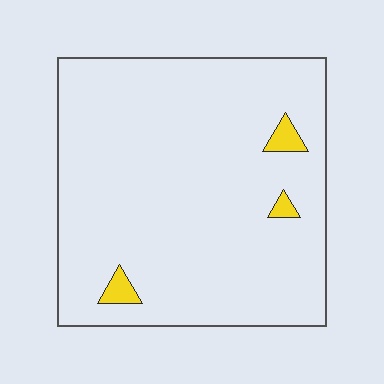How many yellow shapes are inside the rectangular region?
3.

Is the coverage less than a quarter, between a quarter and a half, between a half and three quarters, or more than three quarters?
Less than a quarter.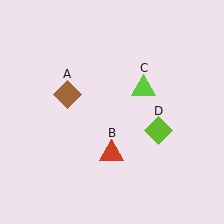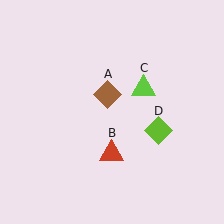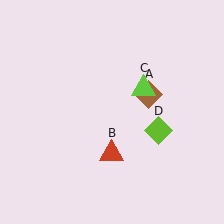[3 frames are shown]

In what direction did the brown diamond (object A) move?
The brown diamond (object A) moved right.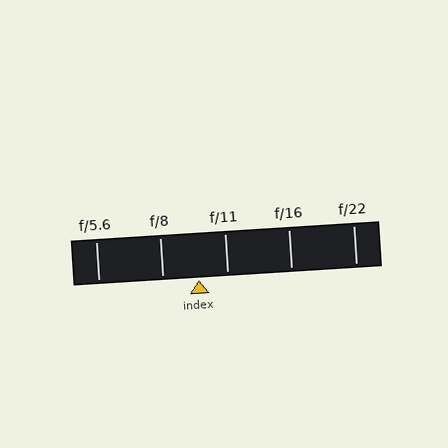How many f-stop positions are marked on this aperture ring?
There are 5 f-stop positions marked.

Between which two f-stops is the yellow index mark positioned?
The index mark is between f/8 and f/11.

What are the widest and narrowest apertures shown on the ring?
The widest aperture shown is f/5.6 and the narrowest is f/22.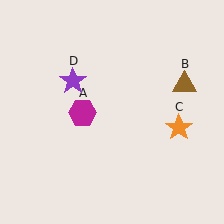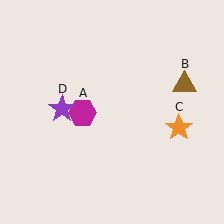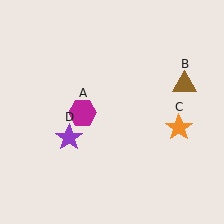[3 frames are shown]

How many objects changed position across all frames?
1 object changed position: purple star (object D).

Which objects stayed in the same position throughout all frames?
Magenta hexagon (object A) and brown triangle (object B) and orange star (object C) remained stationary.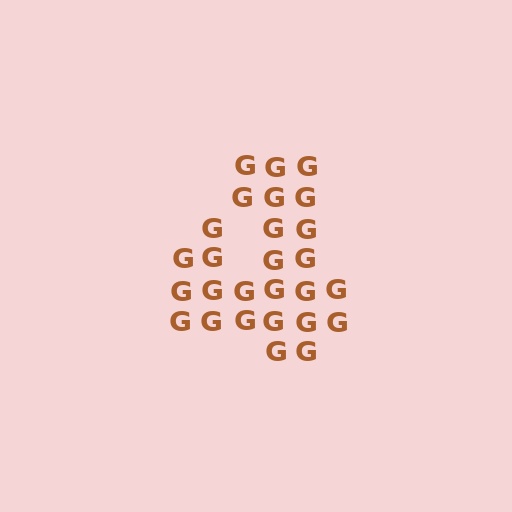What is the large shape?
The large shape is the digit 4.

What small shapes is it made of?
It is made of small letter G's.